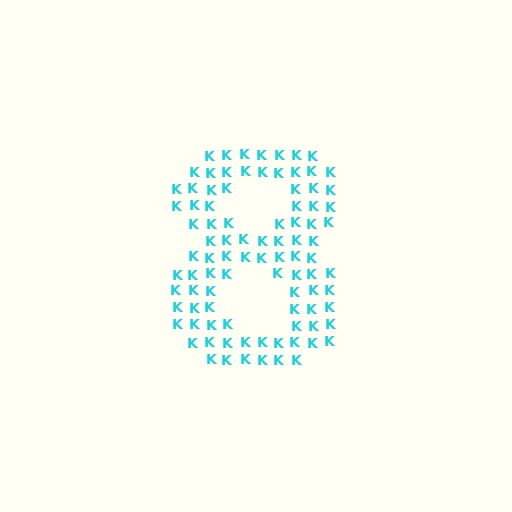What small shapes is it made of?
It is made of small letter K's.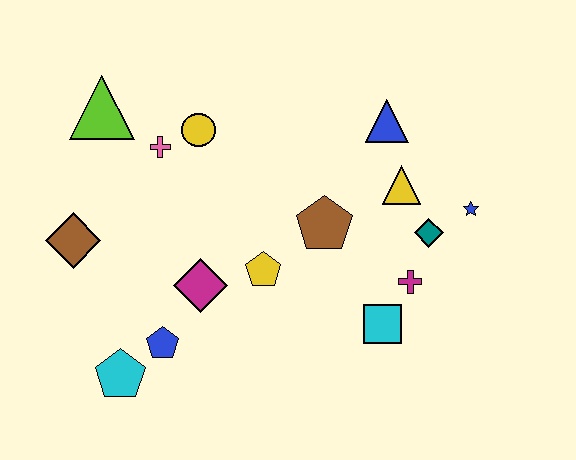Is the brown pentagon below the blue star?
Yes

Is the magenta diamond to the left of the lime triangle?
No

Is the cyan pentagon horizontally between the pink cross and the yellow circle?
No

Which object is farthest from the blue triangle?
The cyan pentagon is farthest from the blue triangle.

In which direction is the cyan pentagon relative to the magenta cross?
The cyan pentagon is to the left of the magenta cross.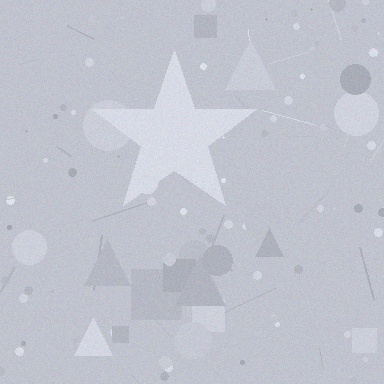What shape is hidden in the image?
A star is hidden in the image.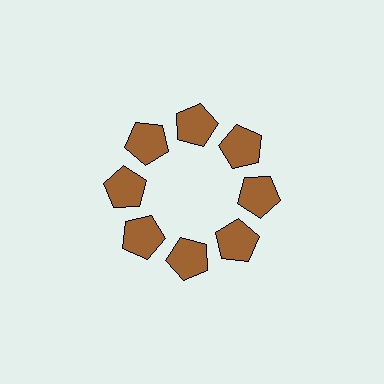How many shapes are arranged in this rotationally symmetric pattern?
There are 8 shapes, arranged in 8 groups of 1.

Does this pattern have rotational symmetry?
Yes, this pattern has 8-fold rotational symmetry. It looks the same after rotating 45 degrees around the center.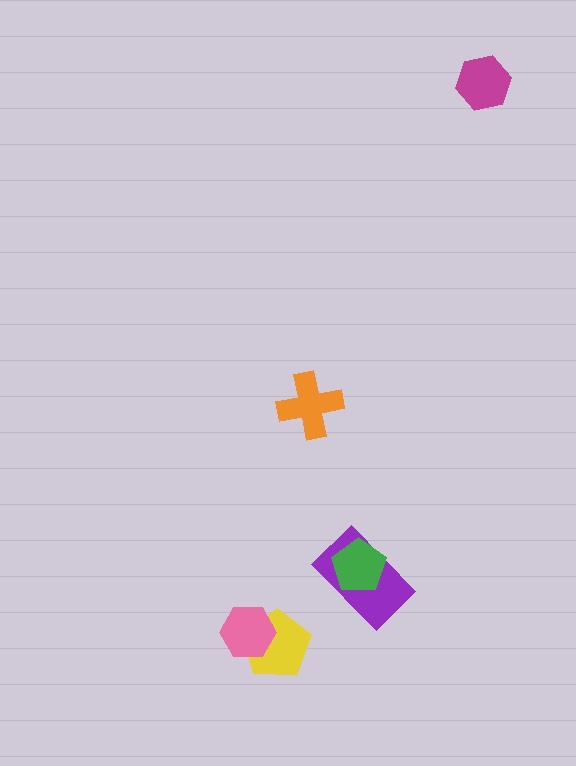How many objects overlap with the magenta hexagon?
0 objects overlap with the magenta hexagon.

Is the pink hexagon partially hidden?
No, no other shape covers it.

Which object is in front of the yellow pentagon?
The pink hexagon is in front of the yellow pentagon.